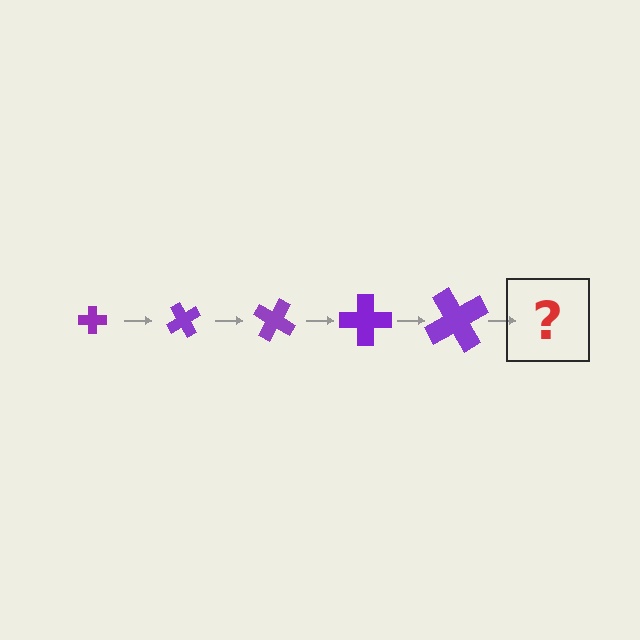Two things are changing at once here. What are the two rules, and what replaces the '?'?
The two rules are that the cross grows larger each step and it rotates 60 degrees each step. The '?' should be a cross, larger than the previous one and rotated 300 degrees from the start.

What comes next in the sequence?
The next element should be a cross, larger than the previous one and rotated 300 degrees from the start.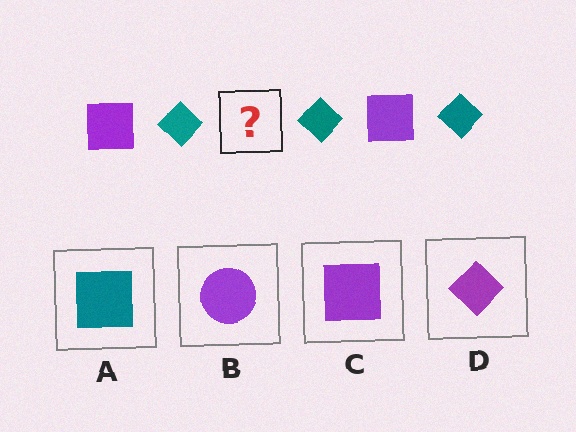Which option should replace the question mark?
Option C.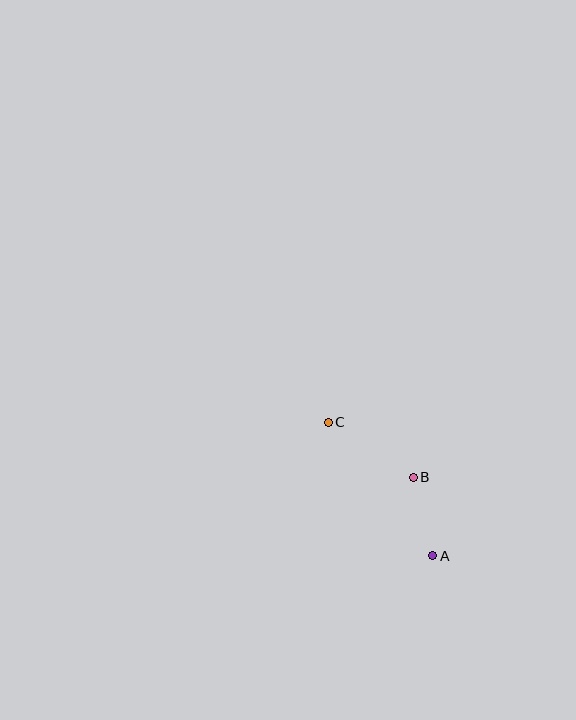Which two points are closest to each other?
Points A and B are closest to each other.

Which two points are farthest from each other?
Points A and C are farthest from each other.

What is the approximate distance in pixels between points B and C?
The distance between B and C is approximately 101 pixels.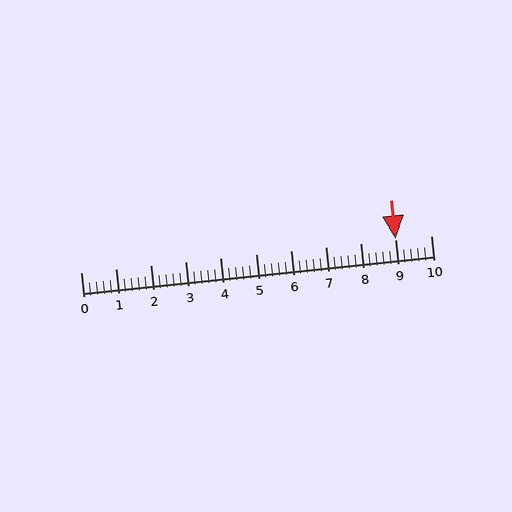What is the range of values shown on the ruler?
The ruler shows values from 0 to 10.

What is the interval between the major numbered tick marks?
The major tick marks are spaced 1 units apart.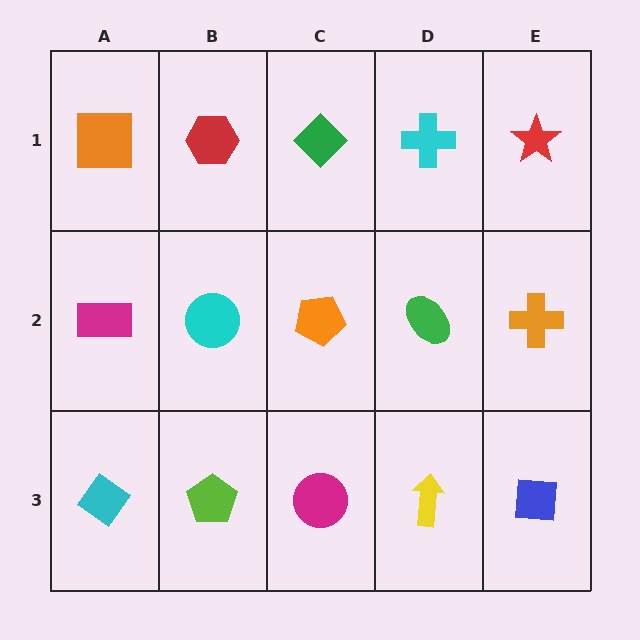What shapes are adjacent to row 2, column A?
An orange square (row 1, column A), a cyan diamond (row 3, column A), a cyan circle (row 2, column B).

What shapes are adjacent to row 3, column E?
An orange cross (row 2, column E), a yellow arrow (row 3, column D).